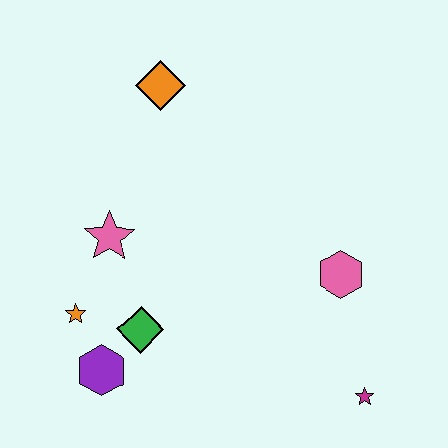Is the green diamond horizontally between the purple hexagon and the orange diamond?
Yes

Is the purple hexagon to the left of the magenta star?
Yes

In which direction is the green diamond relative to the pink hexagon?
The green diamond is to the left of the pink hexagon.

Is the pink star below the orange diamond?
Yes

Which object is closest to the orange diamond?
The pink star is closest to the orange diamond.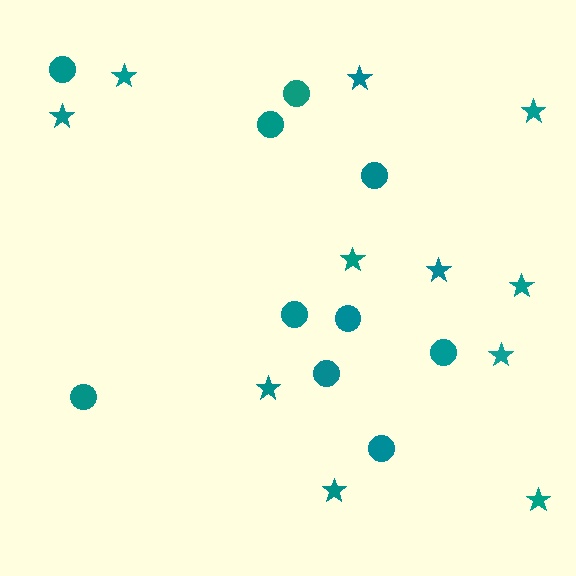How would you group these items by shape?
There are 2 groups: one group of circles (10) and one group of stars (11).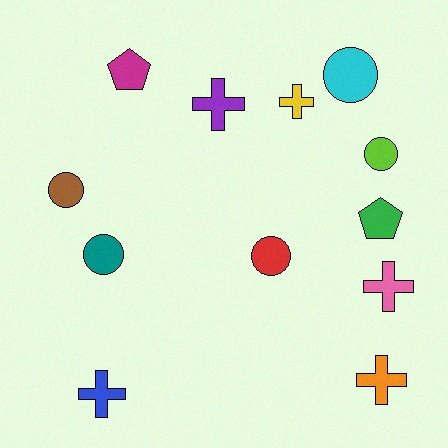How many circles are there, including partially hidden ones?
There are 5 circles.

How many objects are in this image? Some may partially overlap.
There are 12 objects.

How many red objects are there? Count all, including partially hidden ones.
There is 1 red object.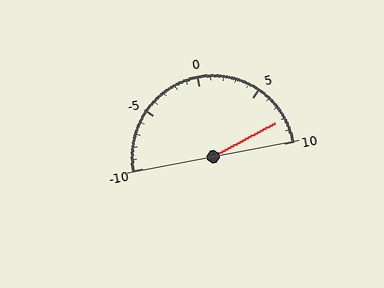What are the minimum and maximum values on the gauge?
The gauge ranges from -10 to 10.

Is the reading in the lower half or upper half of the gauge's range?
The reading is in the upper half of the range (-10 to 10).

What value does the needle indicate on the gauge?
The needle indicates approximately 8.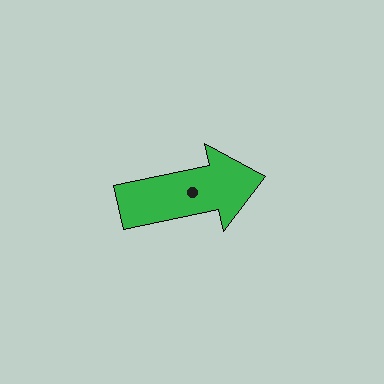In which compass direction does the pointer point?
East.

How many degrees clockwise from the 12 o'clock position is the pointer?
Approximately 78 degrees.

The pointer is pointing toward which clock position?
Roughly 3 o'clock.